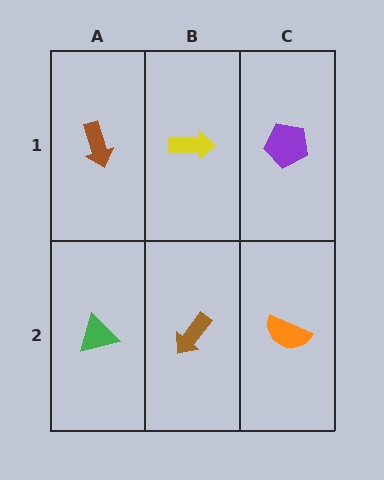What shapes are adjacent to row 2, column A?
A brown arrow (row 1, column A), a brown arrow (row 2, column B).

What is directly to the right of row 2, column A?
A brown arrow.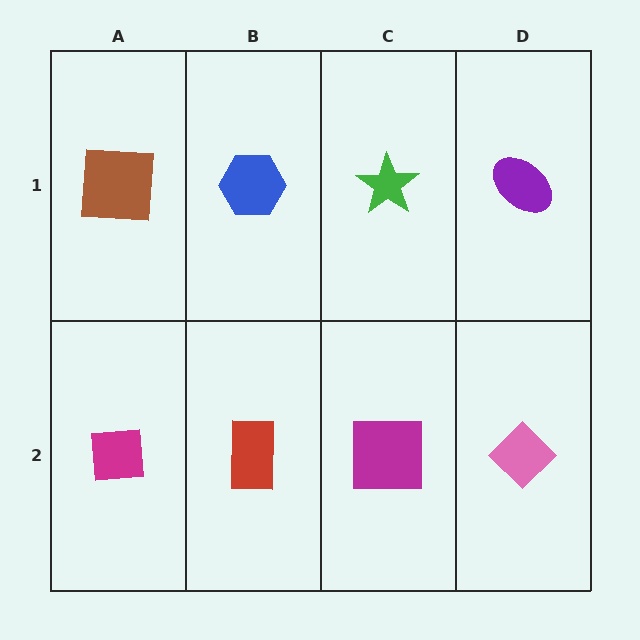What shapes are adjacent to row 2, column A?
A brown square (row 1, column A), a red rectangle (row 2, column B).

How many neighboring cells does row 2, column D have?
2.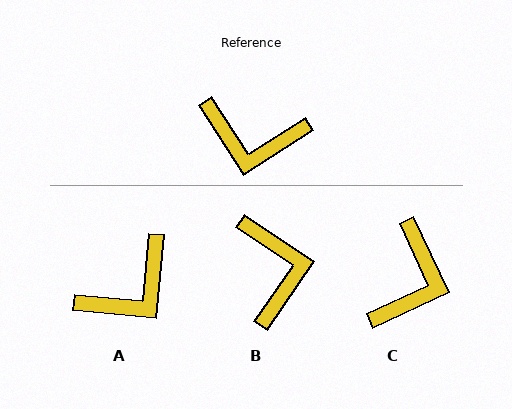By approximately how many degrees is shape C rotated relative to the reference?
Approximately 82 degrees counter-clockwise.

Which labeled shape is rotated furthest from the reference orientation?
B, about 113 degrees away.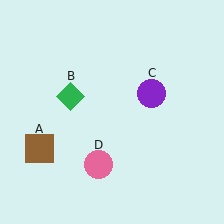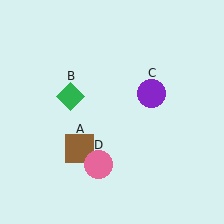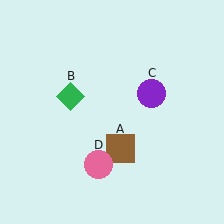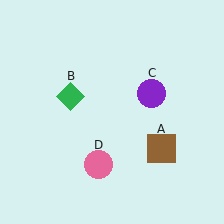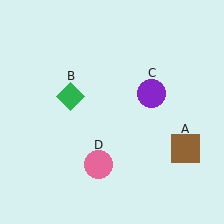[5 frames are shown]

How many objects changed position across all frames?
1 object changed position: brown square (object A).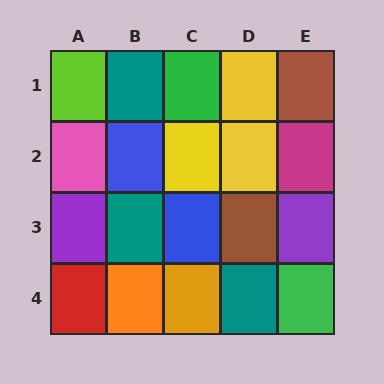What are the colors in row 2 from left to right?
Pink, blue, yellow, yellow, magenta.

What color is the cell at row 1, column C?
Green.